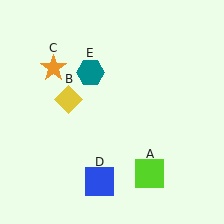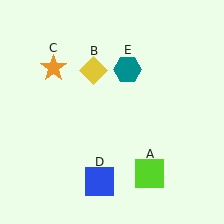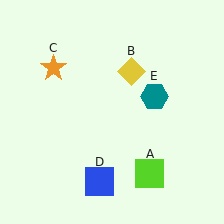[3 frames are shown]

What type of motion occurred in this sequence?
The yellow diamond (object B), teal hexagon (object E) rotated clockwise around the center of the scene.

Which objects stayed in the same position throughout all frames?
Lime square (object A) and orange star (object C) and blue square (object D) remained stationary.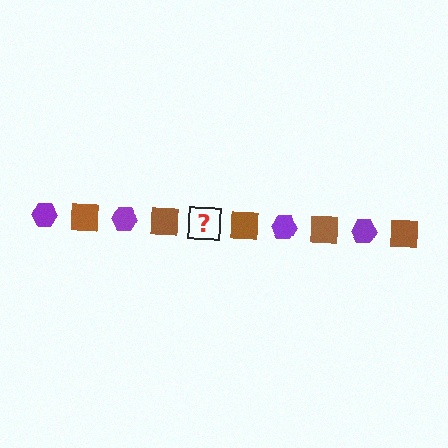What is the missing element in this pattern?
The missing element is a purple hexagon.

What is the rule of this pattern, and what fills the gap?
The rule is that the pattern alternates between purple hexagon and brown square. The gap should be filled with a purple hexagon.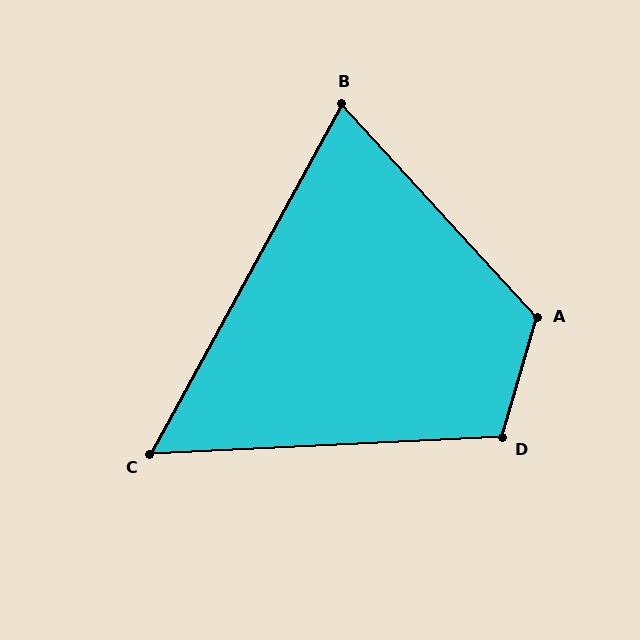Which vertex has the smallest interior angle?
C, at approximately 59 degrees.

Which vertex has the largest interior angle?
A, at approximately 121 degrees.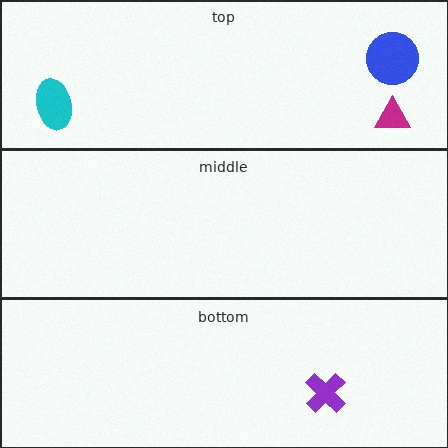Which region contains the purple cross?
The bottom region.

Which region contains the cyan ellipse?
The top region.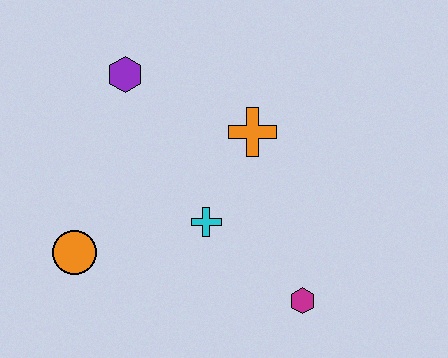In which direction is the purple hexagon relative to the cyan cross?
The purple hexagon is above the cyan cross.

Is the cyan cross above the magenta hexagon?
Yes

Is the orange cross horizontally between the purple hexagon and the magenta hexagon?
Yes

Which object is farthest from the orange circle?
The magenta hexagon is farthest from the orange circle.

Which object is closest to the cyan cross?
The orange cross is closest to the cyan cross.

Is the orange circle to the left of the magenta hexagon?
Yes